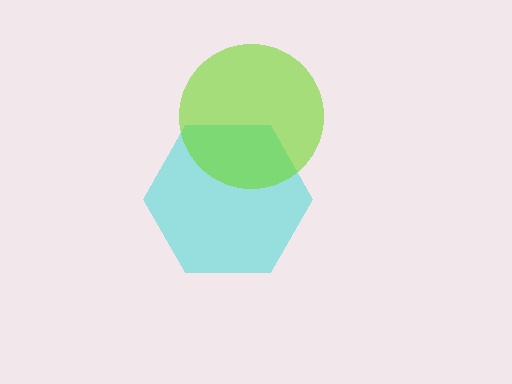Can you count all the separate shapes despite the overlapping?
Yes, there are 2 separate shapes.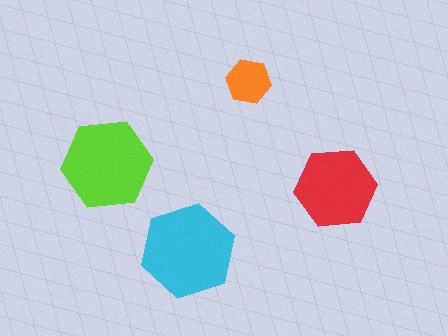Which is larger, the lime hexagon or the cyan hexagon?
The cyan one.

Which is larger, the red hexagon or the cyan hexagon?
The cyan one.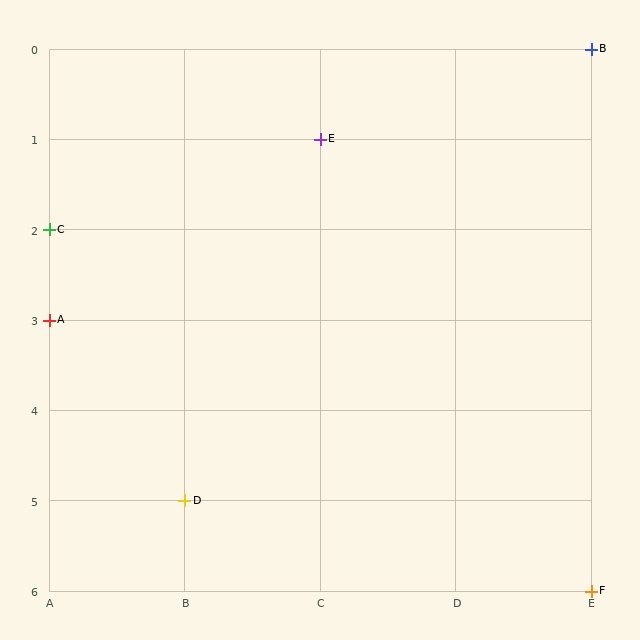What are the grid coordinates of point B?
Point B is at grid coordinates (E, 0).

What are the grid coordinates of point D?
Point D is at grid coordinates (B, 5).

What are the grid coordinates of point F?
Point F is at grid coordinates (E, 6).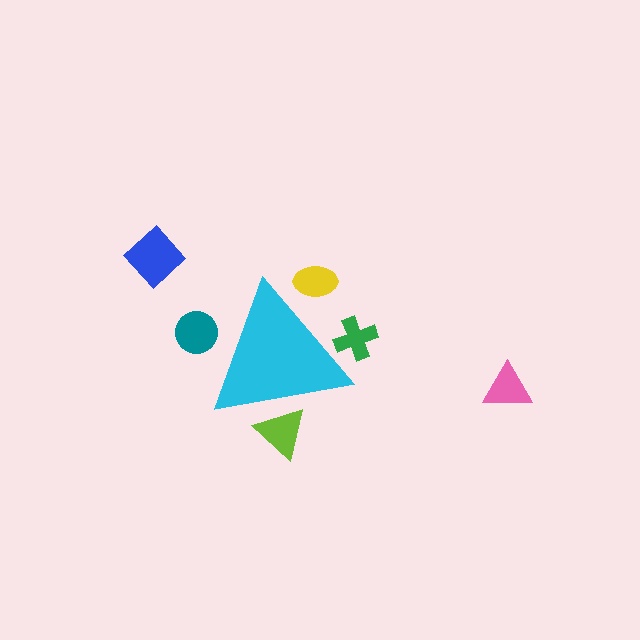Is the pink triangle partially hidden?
No, the pink triangle is fully visible.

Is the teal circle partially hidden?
Yes, the teal circle is partially hidden behind the cyan triangle.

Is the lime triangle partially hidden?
Yes, the lime triangle is partially hidden behind the cyan triangle.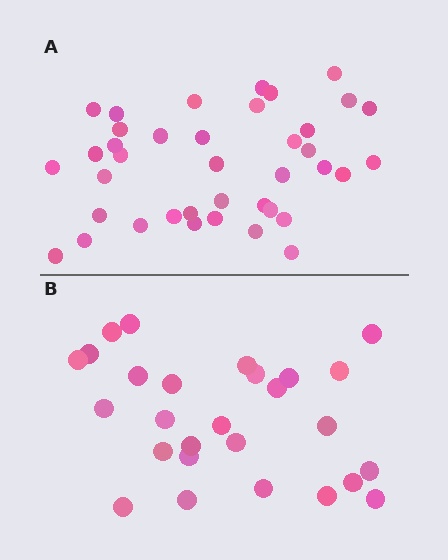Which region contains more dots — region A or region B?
Region A (the top region) has more dots.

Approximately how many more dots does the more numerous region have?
Region A has roughly 12 or so more dots than region B.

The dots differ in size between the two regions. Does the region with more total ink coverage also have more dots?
No. Region B has more total ink coverage because its dots are larger, but region A actually contains more individual dots. Total area can be misleading — the number of items is what matters here.